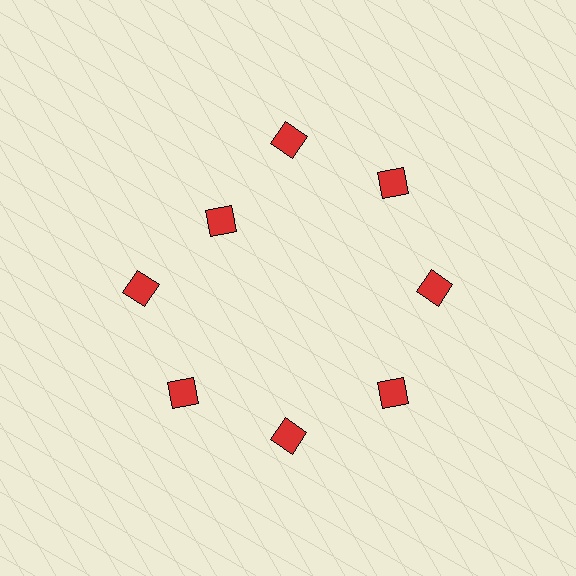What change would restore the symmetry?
The symmetry would be restored by moving it outward, back onto the ring so that all 8 diamonds sit at equal angles and equal distance from the center.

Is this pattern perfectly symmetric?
No. The 8 red diamonds are arranged in a ring, but one element near the 10 o'clock position is pulled inward toward the center, breaking the 8-fold rotational symmetry.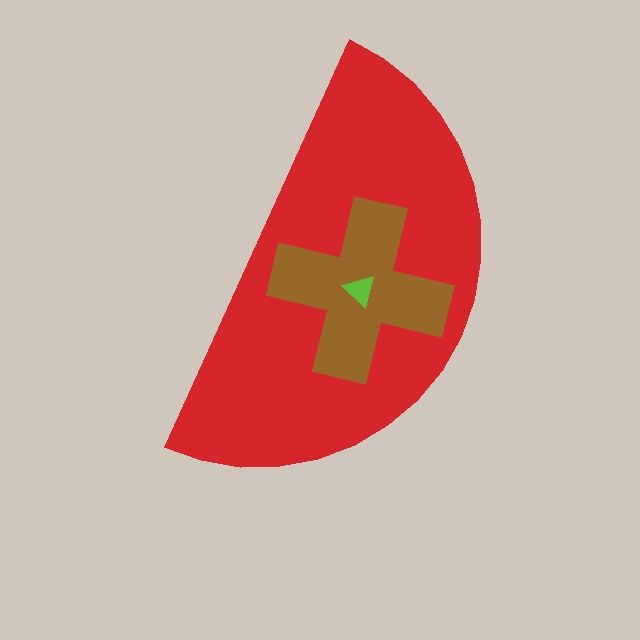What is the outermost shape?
The red semicircle.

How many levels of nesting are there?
3.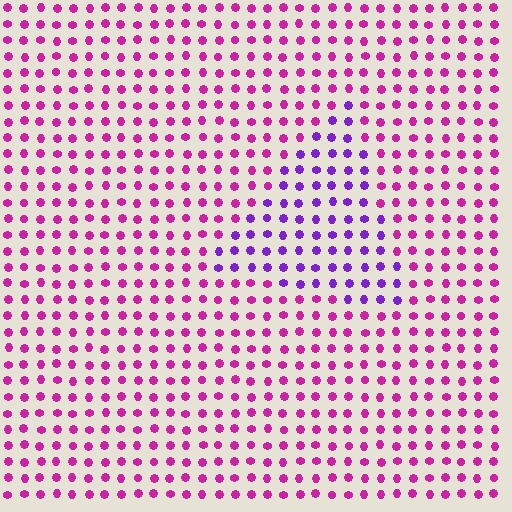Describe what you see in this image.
The image is filled with small magenta elements in a uniform arrangement. A triangle-shaped region is visible where the elements are tinted to a slightly different hue, forming a subtle color boundary.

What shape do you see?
I see a triangle.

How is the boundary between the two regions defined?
The boundary is defined purely by a slight shift in hue (about 41 degrees). Spacing, size, and orientation are identical on both sides.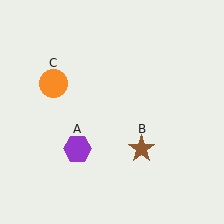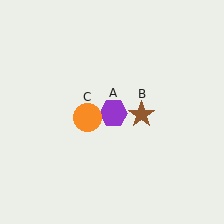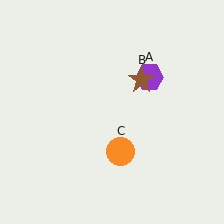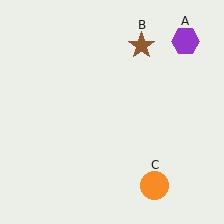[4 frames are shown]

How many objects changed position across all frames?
3 objects changed position: purple hexagon (object A), brown star (object B), orange circle (object C).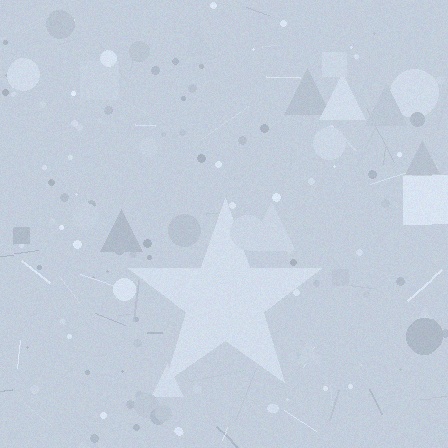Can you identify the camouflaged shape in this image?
The camouflaged shape is a star.